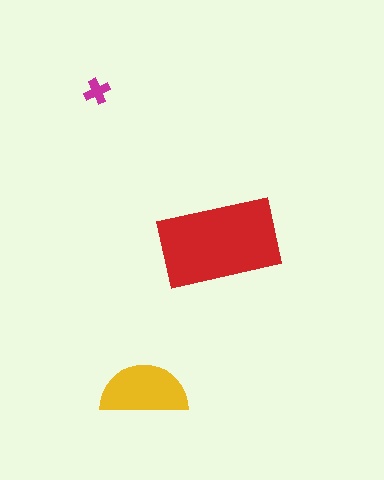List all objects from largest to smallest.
The red rectangle, the yellow semicircle, the magenta cross.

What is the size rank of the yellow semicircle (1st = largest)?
2nd.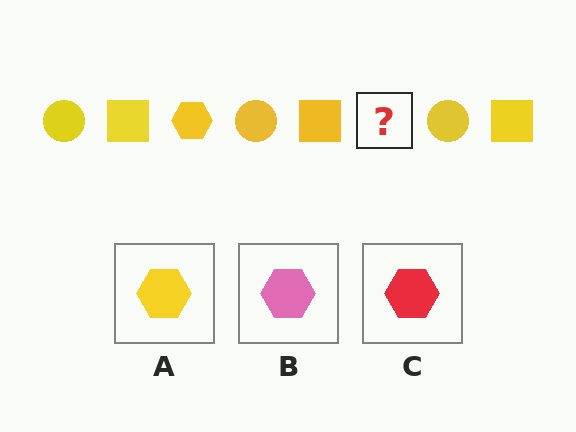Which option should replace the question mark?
Option A.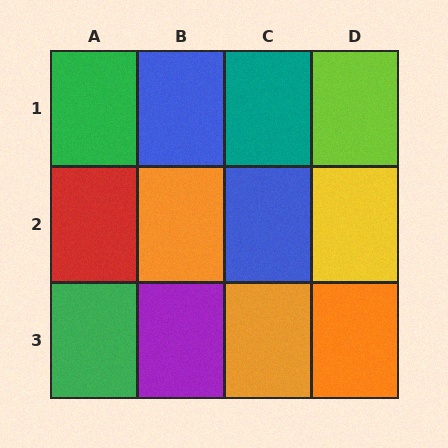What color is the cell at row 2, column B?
Orange.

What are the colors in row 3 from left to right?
Green, purple, orange, orange.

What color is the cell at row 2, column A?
Red.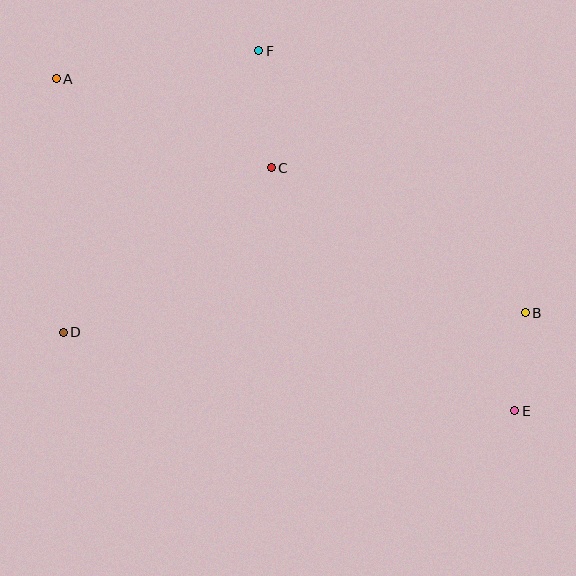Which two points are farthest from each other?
Points A and E are farthest from each other.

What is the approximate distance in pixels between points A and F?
The distance between A and F is approximately 204 pixels.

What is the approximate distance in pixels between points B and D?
The distance between B and D is approximately 462 pixels.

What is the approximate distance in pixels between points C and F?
The distance between C and F is approximately 118 pixels.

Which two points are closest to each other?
Points B and E are closest to each other.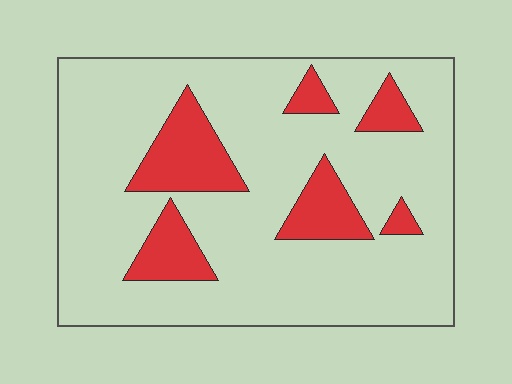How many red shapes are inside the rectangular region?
6.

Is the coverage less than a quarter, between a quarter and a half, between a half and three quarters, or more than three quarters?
Less than a quarter.